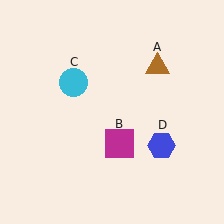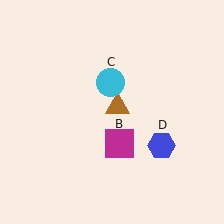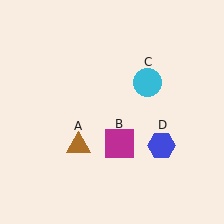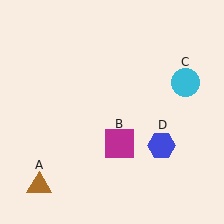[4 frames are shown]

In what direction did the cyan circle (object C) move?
The cyan circle (object C) moved right.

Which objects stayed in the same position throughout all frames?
Magenta square (object B) and blue hexagon (object D) remained stationary.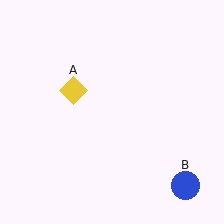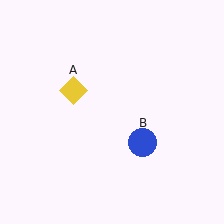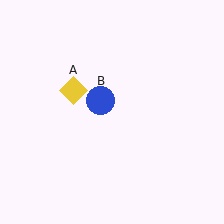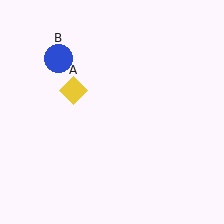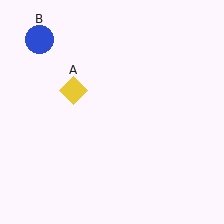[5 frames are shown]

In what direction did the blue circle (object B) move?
The blue circle (object B) moved up and to the left.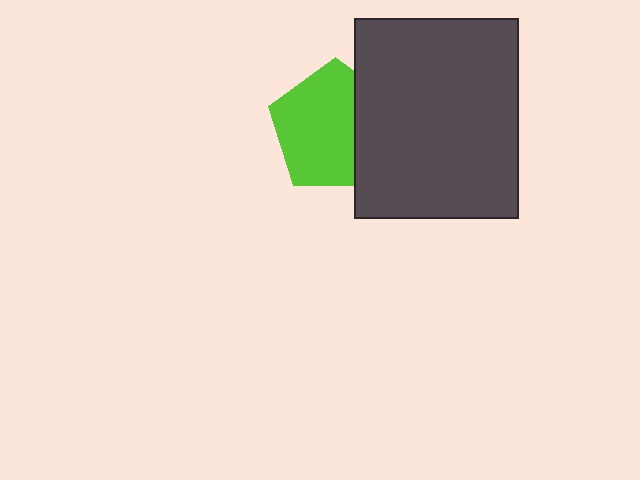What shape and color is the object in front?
The object in front is a dark gray rectangle.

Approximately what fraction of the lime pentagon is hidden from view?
Roughly 32% of the lime pentagon is hidden behind the dark gray rectangle.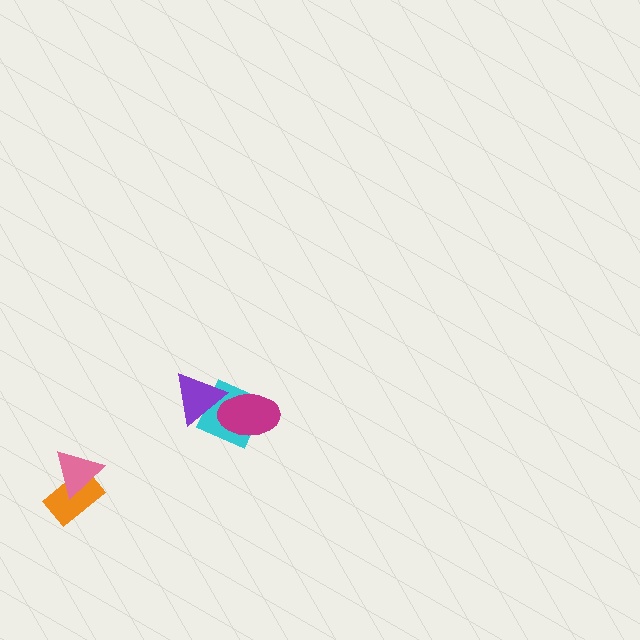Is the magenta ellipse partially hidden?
Yes, it is partially covered by another shape.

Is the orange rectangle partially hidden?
Yes, it is partially covered by another shape.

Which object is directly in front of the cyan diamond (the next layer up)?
The magenta ellipse is directly in front of the cyan diamond.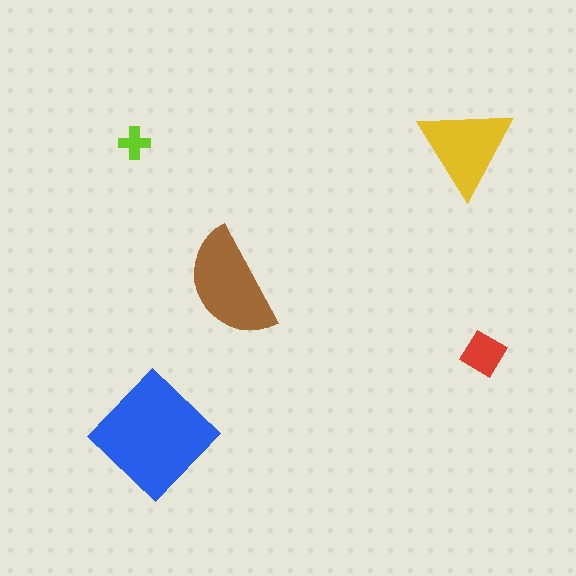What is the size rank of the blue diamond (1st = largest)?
1st.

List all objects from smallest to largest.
The lime cross, the red diamond, the yellow triangle, the brown semicircle, the blue diamond.